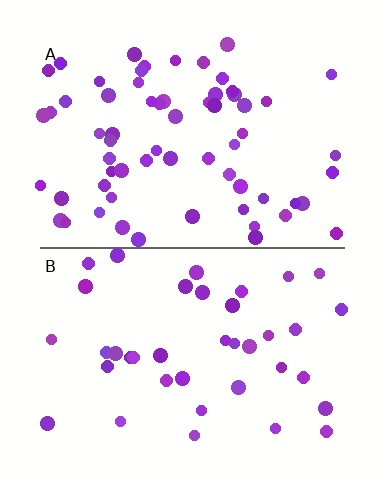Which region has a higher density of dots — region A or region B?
A (the top).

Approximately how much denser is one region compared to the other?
Approximately 1.6× — region A over region B.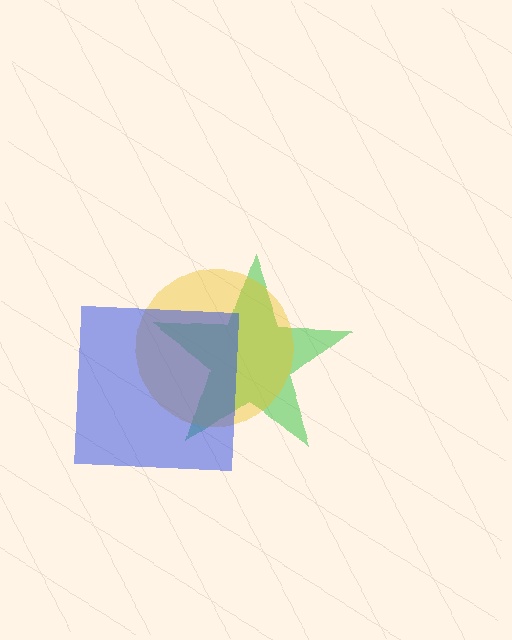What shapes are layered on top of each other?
The layered shapes are: a green star, a yellow circle, a blue square.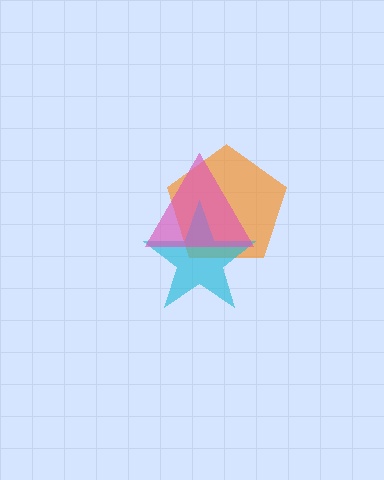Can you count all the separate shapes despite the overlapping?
Yes, there are 3 separate shapes.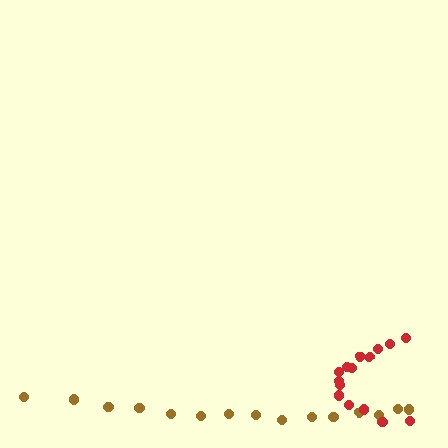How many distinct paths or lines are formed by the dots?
There are 2 distinct paths.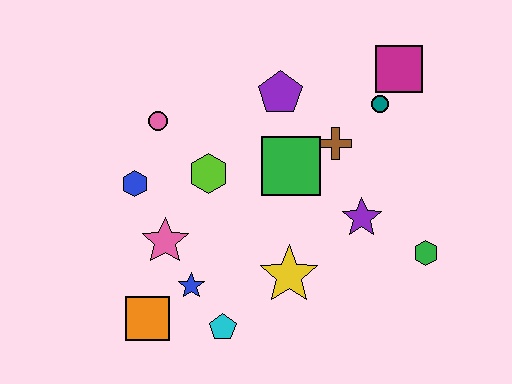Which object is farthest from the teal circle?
The orange square is farthest from the teal circle.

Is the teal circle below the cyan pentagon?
No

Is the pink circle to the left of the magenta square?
Yes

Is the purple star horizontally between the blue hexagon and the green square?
No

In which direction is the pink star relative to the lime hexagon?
The pink star is below the lime hexagon.